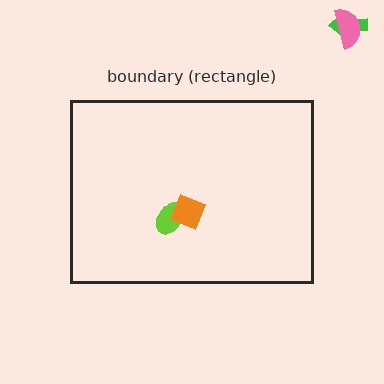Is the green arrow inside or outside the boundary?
Outside.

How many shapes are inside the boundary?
2 inside, 2 outside.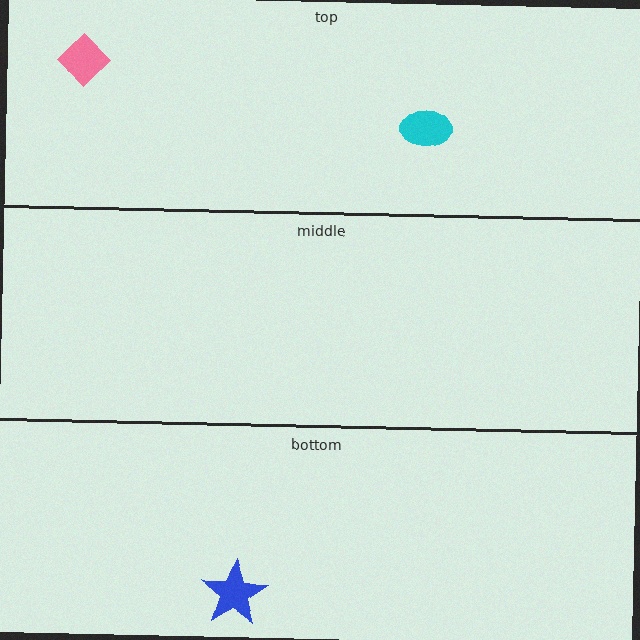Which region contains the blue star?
The bottom region.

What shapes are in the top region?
The pink diamond, the cyan ellipse.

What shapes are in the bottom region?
The blue star.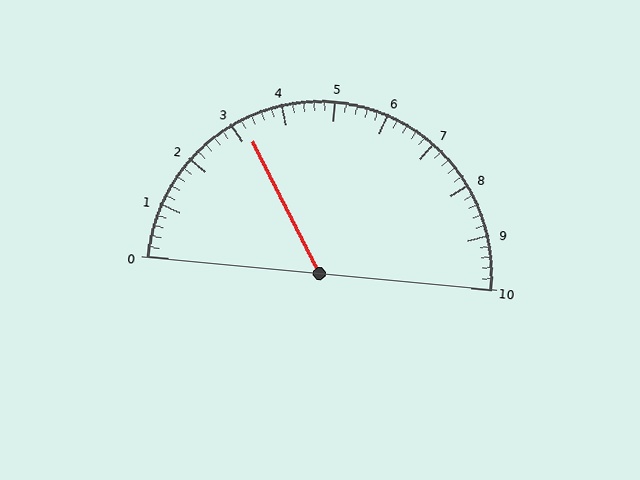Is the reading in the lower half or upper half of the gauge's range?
The reading is in the lower half of the range (0 to 10).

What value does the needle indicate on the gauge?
The needle indicates approximately 3.2.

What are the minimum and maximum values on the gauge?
The gauge ranges from 0 to 10.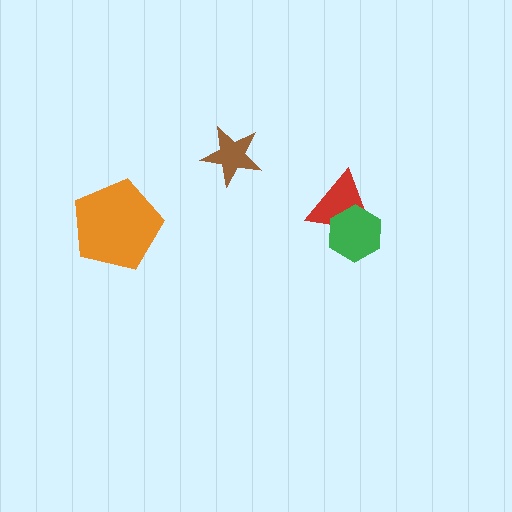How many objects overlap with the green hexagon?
1 object overlaps with the green hexagon.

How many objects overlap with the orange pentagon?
0 objects overlap with the orange pentagon.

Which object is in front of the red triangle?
The green hexagon is in front of the red triangle.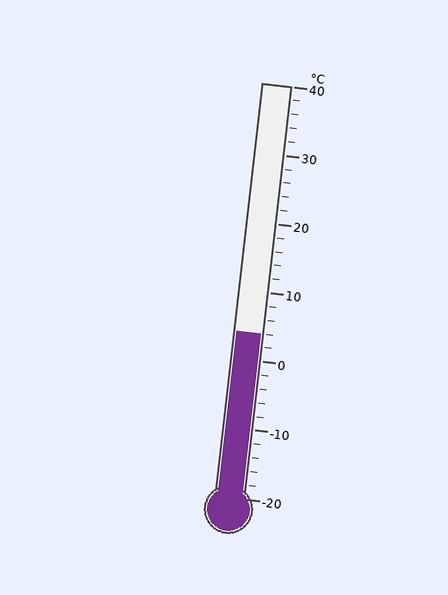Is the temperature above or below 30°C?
The temperature is below 30°C.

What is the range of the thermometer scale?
The thermometer scale ranges from -20°C to 40°C.